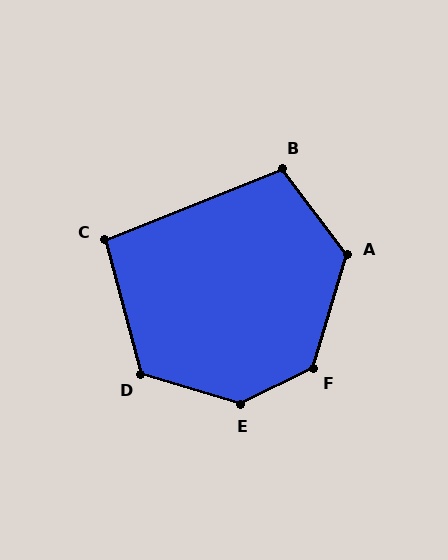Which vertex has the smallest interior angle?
C, at approximately 97 degrees.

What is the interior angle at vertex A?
Approximately 126 degrees (obtuse).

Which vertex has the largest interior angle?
E, at approximately 137 degrees.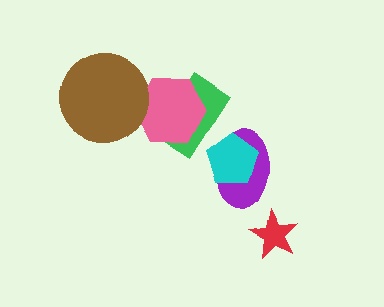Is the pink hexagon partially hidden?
Yes, it is partially covered by another shape.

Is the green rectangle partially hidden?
Yes, it is partially covered by another shape.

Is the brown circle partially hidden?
No, no other shape covers it.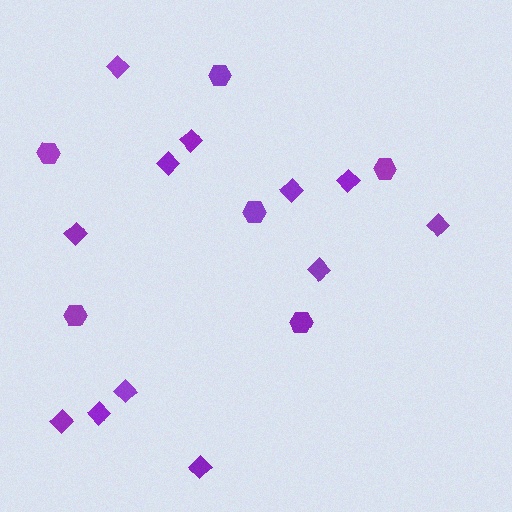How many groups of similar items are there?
There are 2 groups: one group of diamonds (12) and one group of hexagons (6).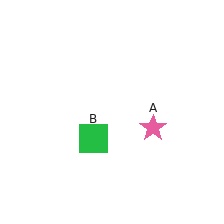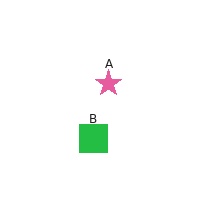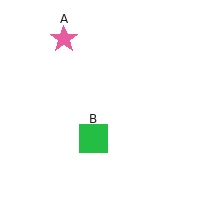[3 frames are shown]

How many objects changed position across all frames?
1 object changed position: pink star (object A).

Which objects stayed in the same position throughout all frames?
Green square (object B) remained stationary.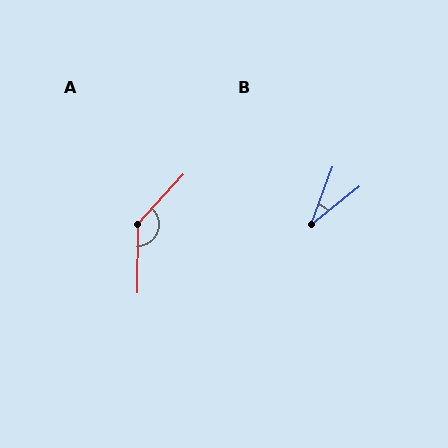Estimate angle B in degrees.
Approximately 31 degrees.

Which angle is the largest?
A, at approximately 138 degrees.